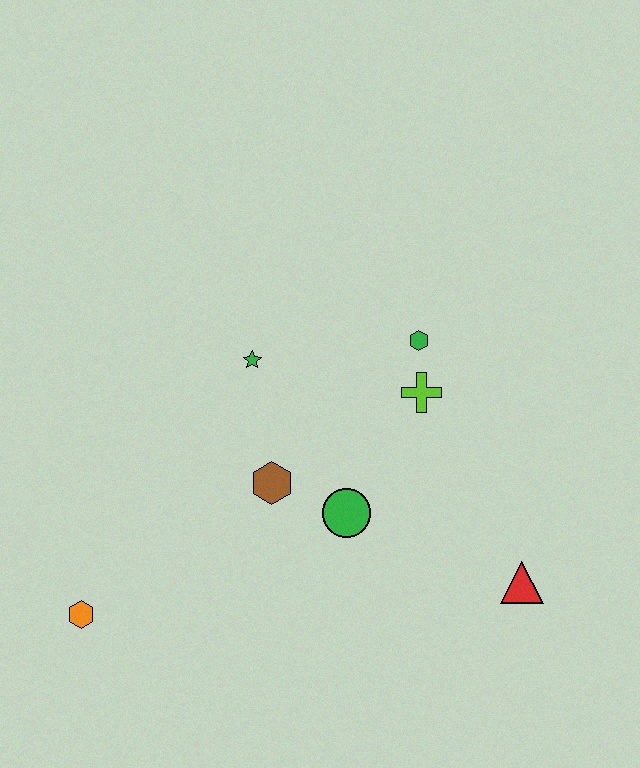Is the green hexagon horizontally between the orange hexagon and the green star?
No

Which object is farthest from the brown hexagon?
The red triangle is farthest from the brown hexagon.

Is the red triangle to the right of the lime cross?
Yes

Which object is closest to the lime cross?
The green hexagon is closest to the lime cross.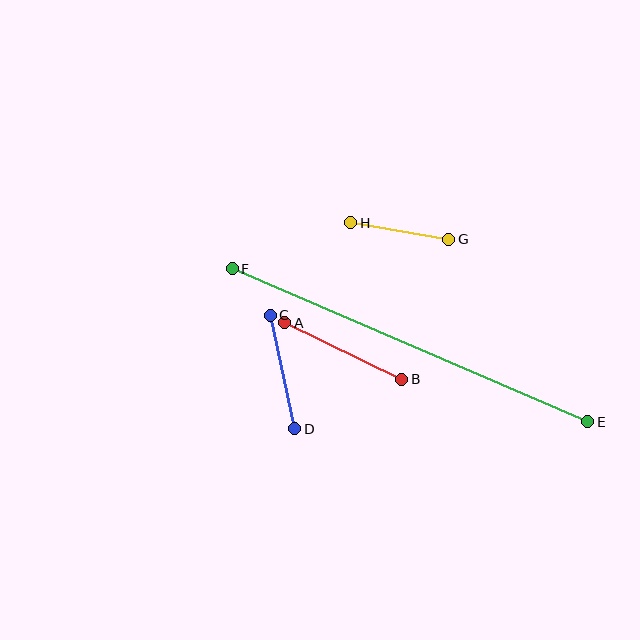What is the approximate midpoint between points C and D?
The midpoint is at approximately (283, 372) pixels.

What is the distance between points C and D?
The distance is approximately 116 pixels.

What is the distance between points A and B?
The distance is approximately 130 pixels.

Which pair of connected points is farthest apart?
Points E and F are farthest apart.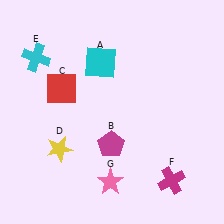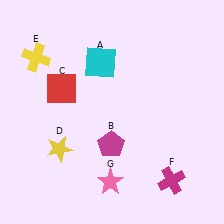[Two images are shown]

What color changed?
The cross (E) changed from cyan in Image 1 to yellow in Image 2.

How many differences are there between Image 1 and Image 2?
There is 1 difference between the two images.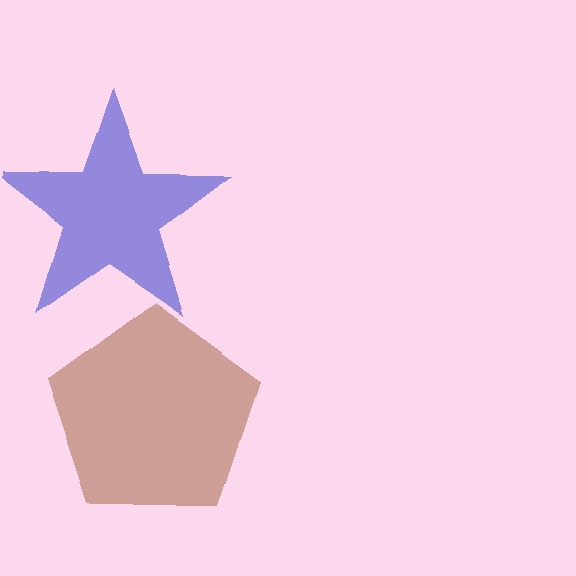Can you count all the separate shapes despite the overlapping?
Yes, there are 2 separate shapes.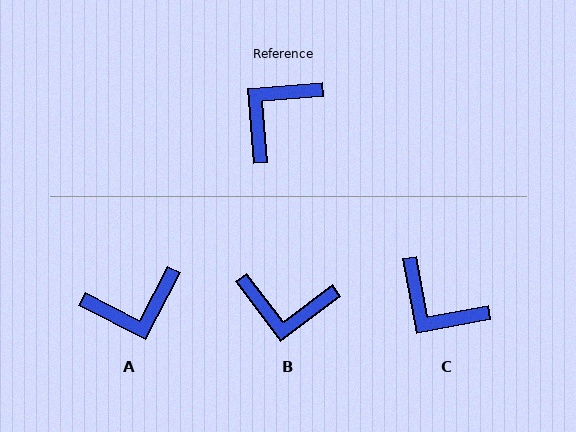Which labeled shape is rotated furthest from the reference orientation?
A, about 148 degrees away.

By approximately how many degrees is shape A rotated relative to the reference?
Approximately 148 degrees counter-clockwise.